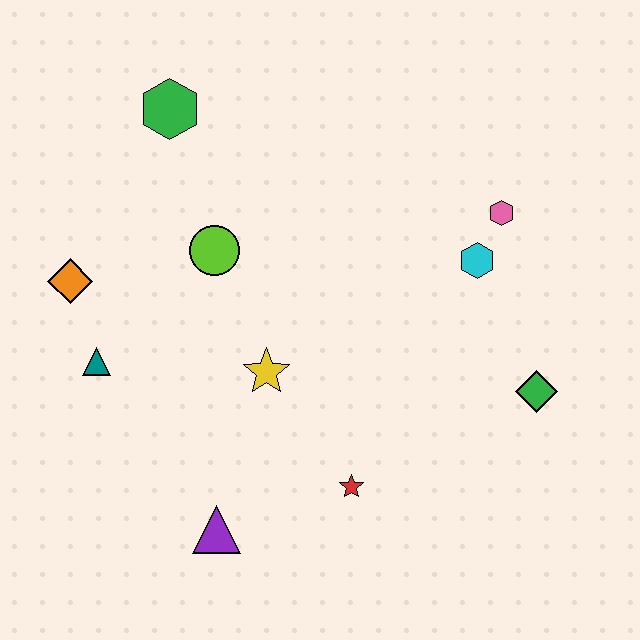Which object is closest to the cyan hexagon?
The pink hexagon is closest to the cyan hexagon.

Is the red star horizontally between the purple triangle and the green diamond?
Yes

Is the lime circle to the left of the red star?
Yes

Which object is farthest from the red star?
The green hexagon is farthest from the red star.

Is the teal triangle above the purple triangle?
Yes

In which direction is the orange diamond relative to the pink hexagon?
The orange diamond is to the left of the pink hexagon.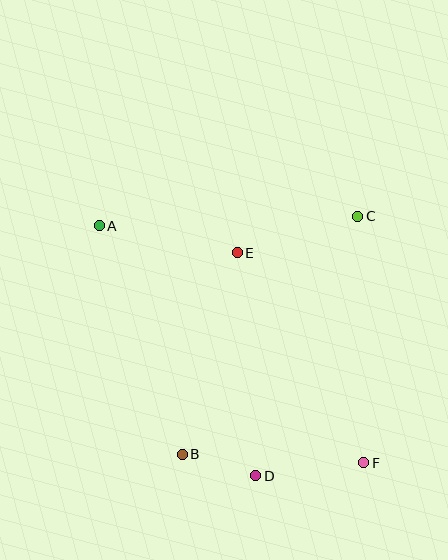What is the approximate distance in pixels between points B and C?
The distance between B and C is approximately 296 pixels.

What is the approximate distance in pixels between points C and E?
The distance between C and E is approximately 126 pixels.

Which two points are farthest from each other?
Points A and F are farthest from each other.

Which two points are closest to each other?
Points B and D are closest to each other.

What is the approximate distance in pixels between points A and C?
The distance between A and C is approximately 258 pixels.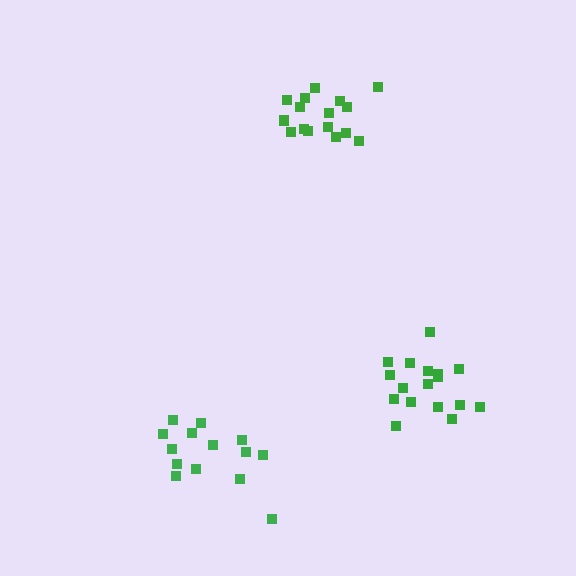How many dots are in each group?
Group 1: 16 dots, Group 2: 17 dots, Group 3: 14 dots (47 total).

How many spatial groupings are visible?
There are 3 spatial groupings.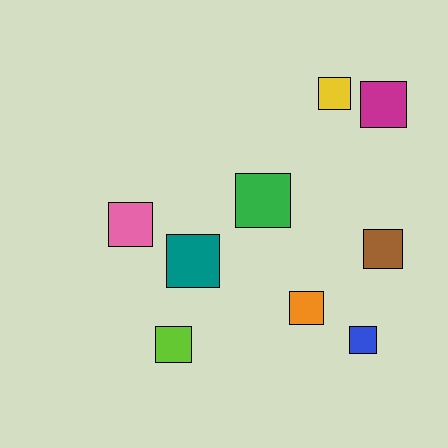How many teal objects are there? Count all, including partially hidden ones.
There is 1 teal object.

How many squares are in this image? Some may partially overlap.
There are 9 squares.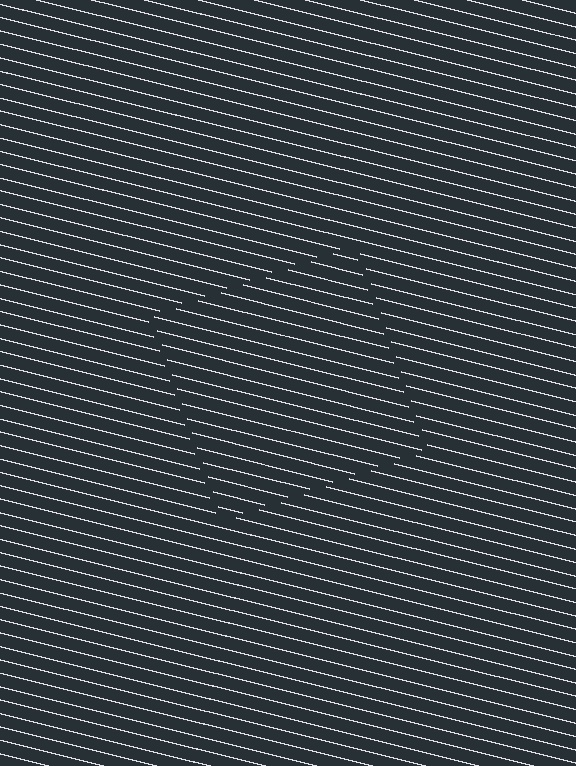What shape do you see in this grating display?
An illusory square. The interior of the shape contains the same grating, shifted by half a period — the contour is defined by the phase discontinuity where line-ends from the inner and outer gratings abut.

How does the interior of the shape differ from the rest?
The interior of the shape contains the same grating, shifted by half a period — the contour is defined by the phase discontinuity where line-ends from the inner and outer gratings abut.